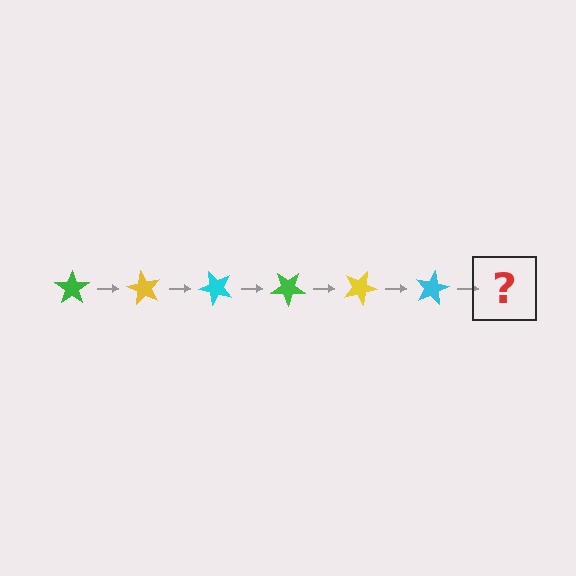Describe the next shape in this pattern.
It should be a green star, rotated 360 degrees from the start.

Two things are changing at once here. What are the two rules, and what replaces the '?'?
The two rules are that it rotates 60 degrees each step and the color cycles through green, yellow, and cyan. The '?' should be a green star, rotated 360 degrees from the start.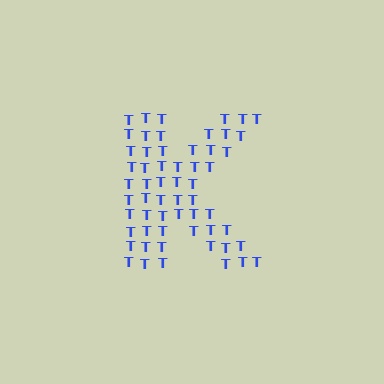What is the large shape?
The large shape is the letter K.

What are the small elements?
The small elements are letter T's.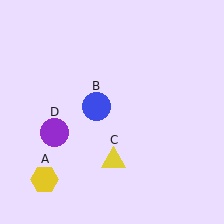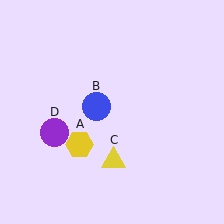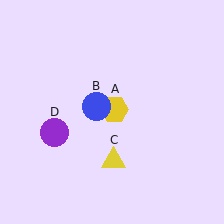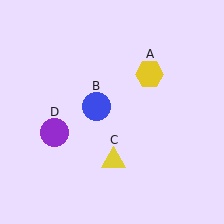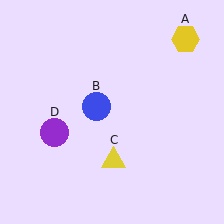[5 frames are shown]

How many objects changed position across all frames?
1 object changed position: yellow hexagon (object A).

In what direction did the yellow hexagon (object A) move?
The yellow hexagon (object A) moved up and to the right.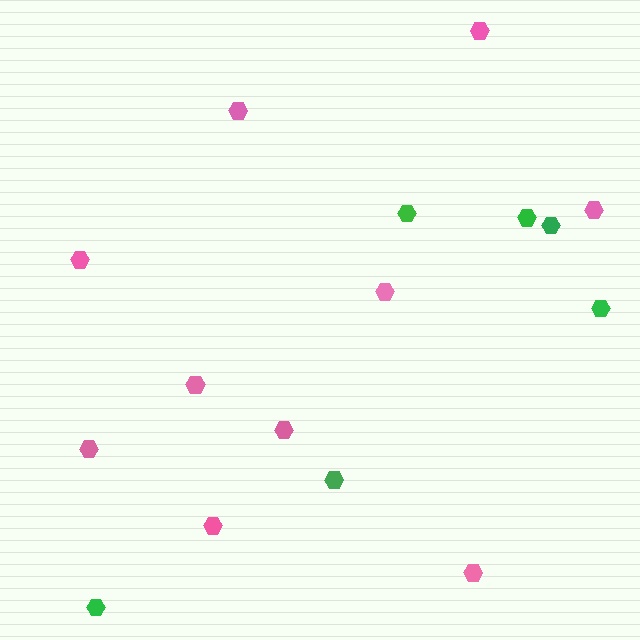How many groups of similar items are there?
There are 2 groups: one group of green hexagons (6) and one group of pink hexagons (10).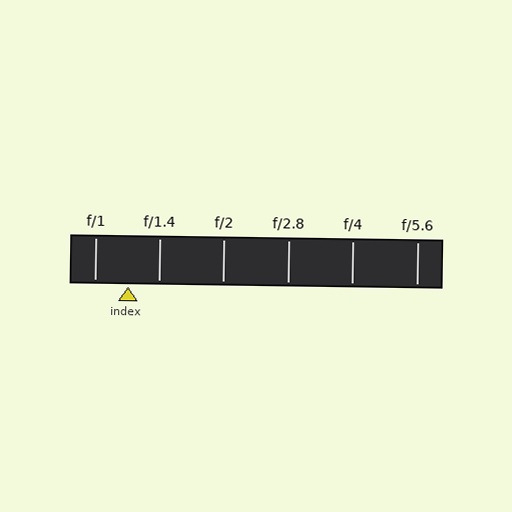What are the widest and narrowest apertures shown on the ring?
The widest aperture shown is f/1 and the narrowest is f/5.6.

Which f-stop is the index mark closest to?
The index mark is closest to f/1.4.